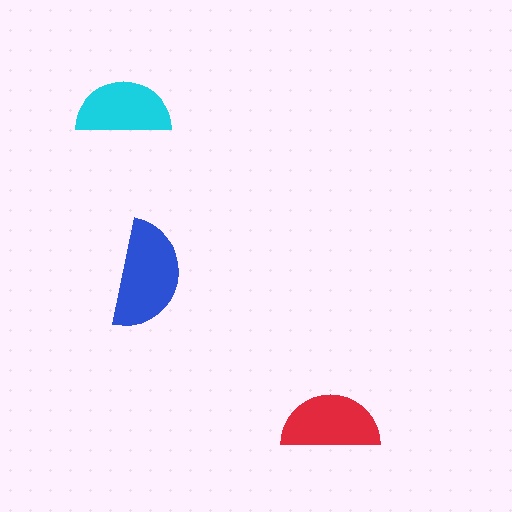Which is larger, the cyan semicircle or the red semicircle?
The red one.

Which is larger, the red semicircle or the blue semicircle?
The blue one.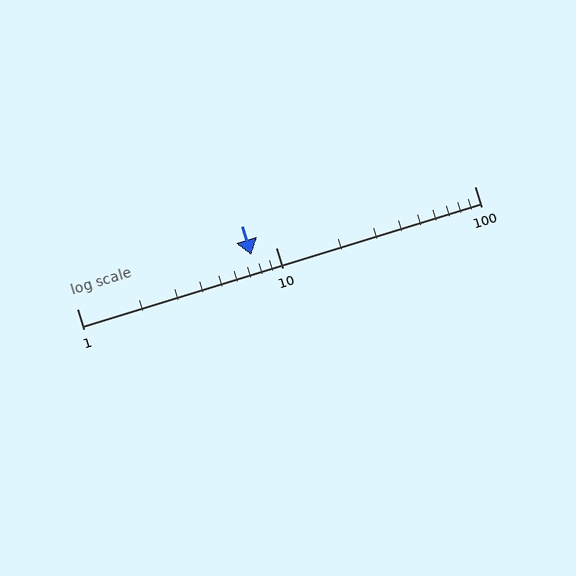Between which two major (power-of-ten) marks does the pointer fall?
The pointer is between 1 and 10.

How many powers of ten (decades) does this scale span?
The scale spans 2 decades, from 1 to 100.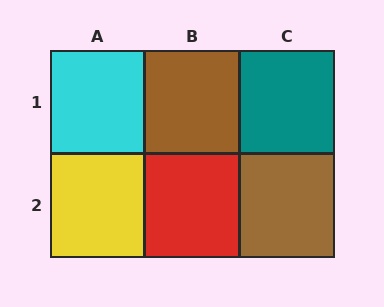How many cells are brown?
2 cells are brown.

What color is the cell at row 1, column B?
Brown.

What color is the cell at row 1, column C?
Teal.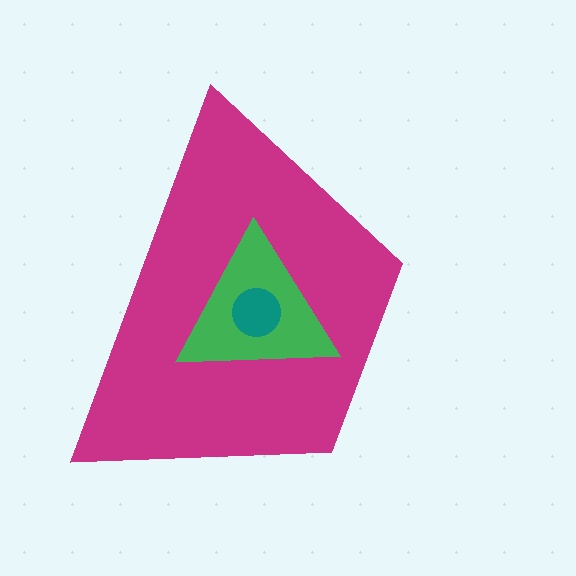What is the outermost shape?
The magenta trapezoid.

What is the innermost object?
The teal circle.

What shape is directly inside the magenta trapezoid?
The green triangle.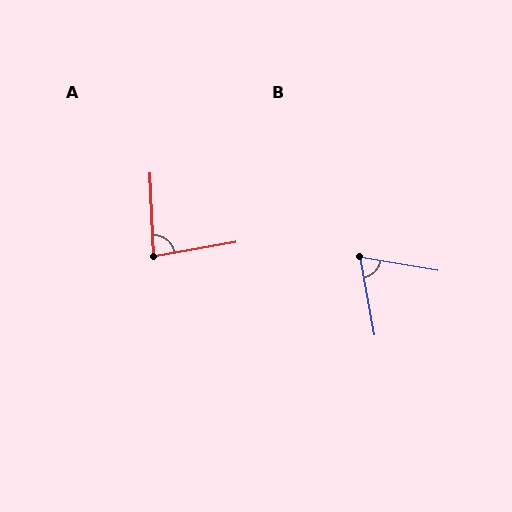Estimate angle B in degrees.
Approximately 70 degrees.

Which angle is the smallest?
B, at approximately 70 degrees.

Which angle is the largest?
A, at approximately 83 degrees.